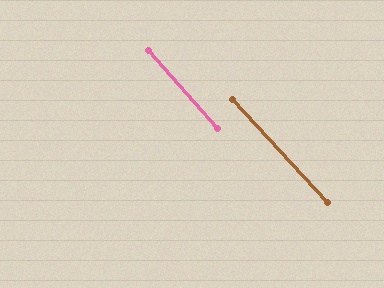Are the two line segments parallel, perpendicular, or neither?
Parallel — their directions differ by only 1.2°.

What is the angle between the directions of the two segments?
Approximately 1 degree.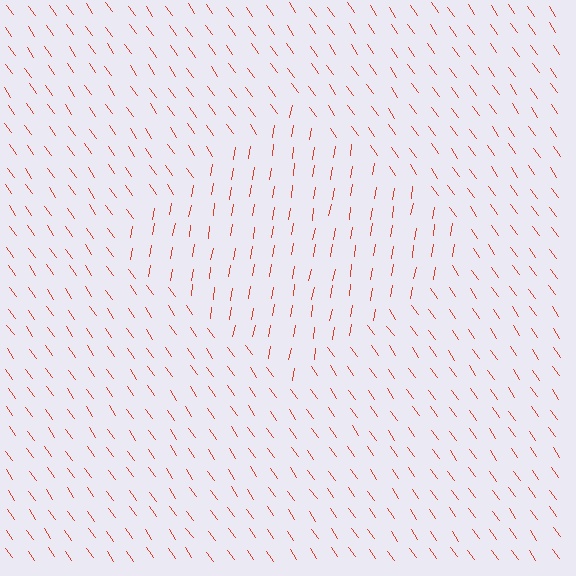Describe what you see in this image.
The image is filled with small red line segments. A diamond region in the image has lines oriented differently from the surrounding lines, creating a visible texture boundary.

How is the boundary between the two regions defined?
The boundary is defined purely by a change in line orientation (approximately 45 degrees difference). All lines are the same color and thickness.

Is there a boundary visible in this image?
Yes, there is a texture boundary formed by a change in line orientation.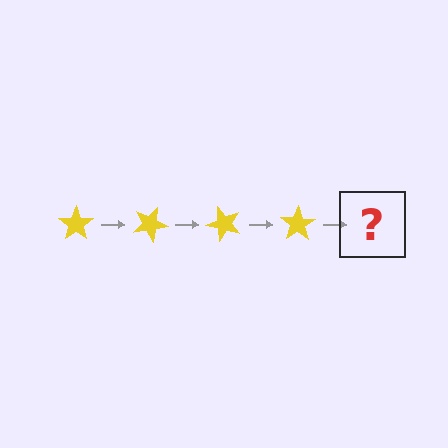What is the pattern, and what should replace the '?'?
The pattern is that the star rotates 25 degrees each step. The '?' should be a yellow star rotated 100 degrees.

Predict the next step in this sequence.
The next step is a yellow star rotated 100 degrees.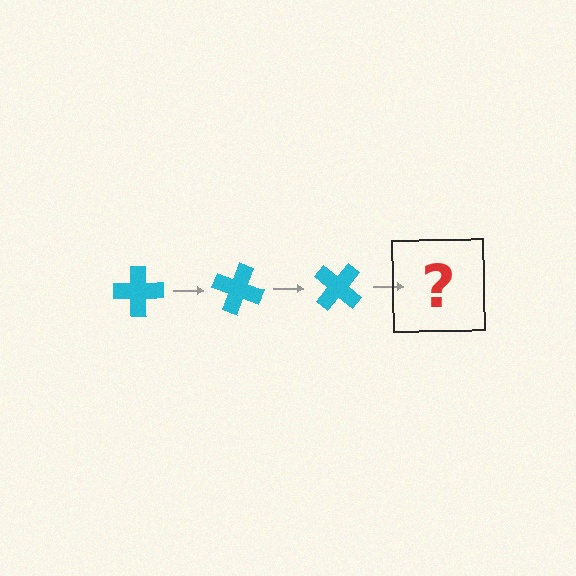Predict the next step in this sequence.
The next step is a cyan cross rotated 60 degrees.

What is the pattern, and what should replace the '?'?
The pattern is that the cross rotates 20 degrees each step. The '?' should be a cyan cross rotated 60 degrees.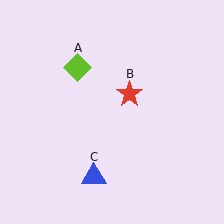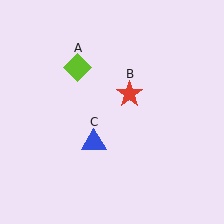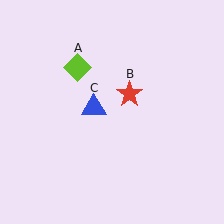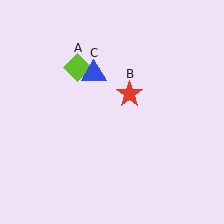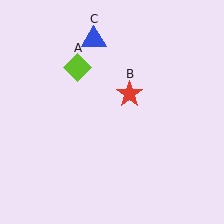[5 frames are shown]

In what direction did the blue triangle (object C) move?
The blue triangle (object C) moved up.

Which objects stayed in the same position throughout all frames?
Lime diamond (object A) and red star (object B) remained stationary.